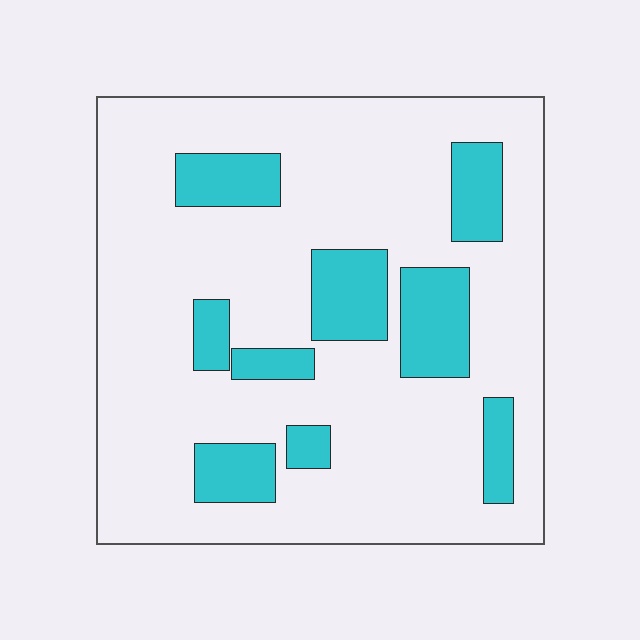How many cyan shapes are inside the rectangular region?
9.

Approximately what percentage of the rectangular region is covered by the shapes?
Approximately 20%.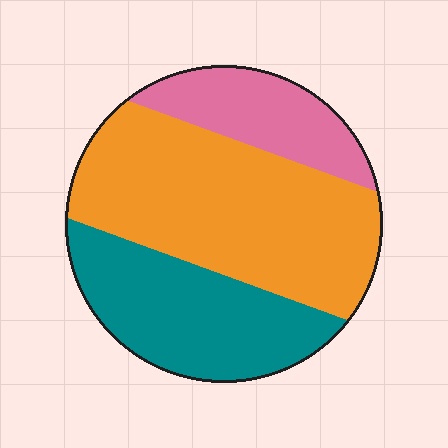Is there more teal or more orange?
Orange.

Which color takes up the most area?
Orange, at roughly 50%.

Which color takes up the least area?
Pink, at roughly 20%.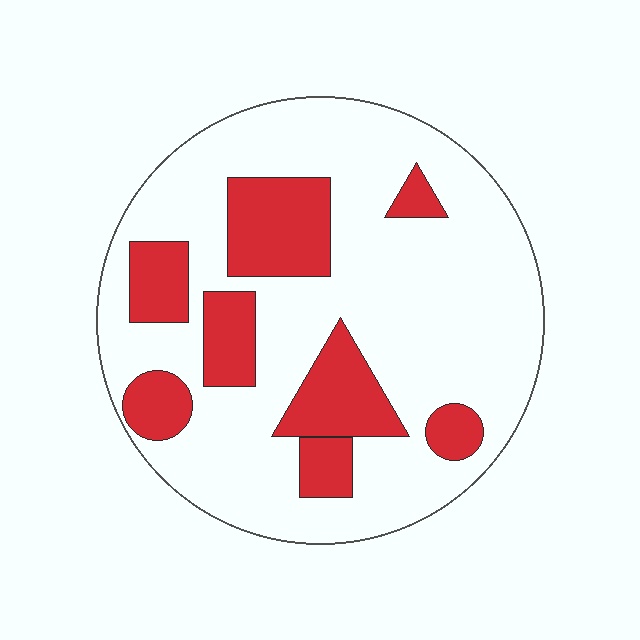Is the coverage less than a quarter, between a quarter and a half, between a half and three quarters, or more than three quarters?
Between a quarter and a half.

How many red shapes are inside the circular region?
8.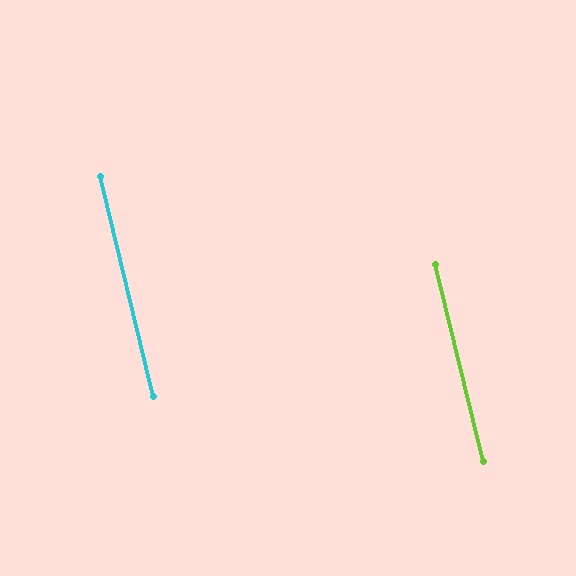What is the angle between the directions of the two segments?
Approximately 0 degrees.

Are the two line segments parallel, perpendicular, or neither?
Parallel — their directions differ by only 0.2°.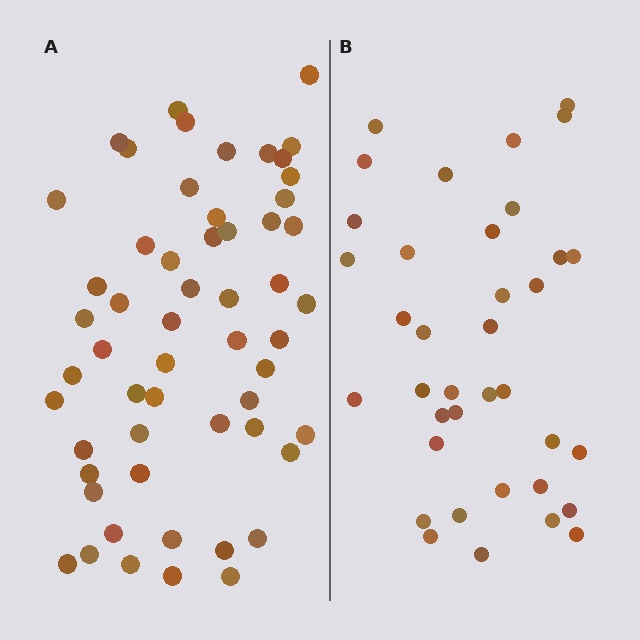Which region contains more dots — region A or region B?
Region A (the left region) has more dots.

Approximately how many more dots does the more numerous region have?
Region A has approximately 20 more dots than region B.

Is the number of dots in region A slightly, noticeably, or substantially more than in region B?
Region A has substantially more. The ratio is roughly 1.5 to 1.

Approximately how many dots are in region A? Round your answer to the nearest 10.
About 60 dots. (The exact count is 56, which rounds to 60.)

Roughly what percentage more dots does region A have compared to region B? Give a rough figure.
About 50% more.